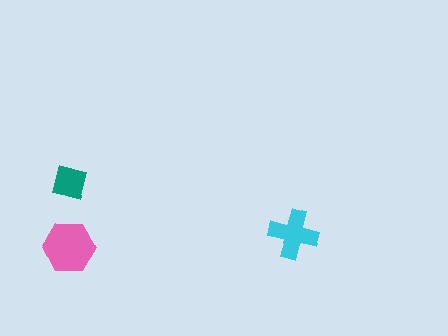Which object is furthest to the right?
The cyan cross is rightmost.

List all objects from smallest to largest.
The teal square, the cyan cross, the pink hexagon.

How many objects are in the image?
There are 3 objects in the image.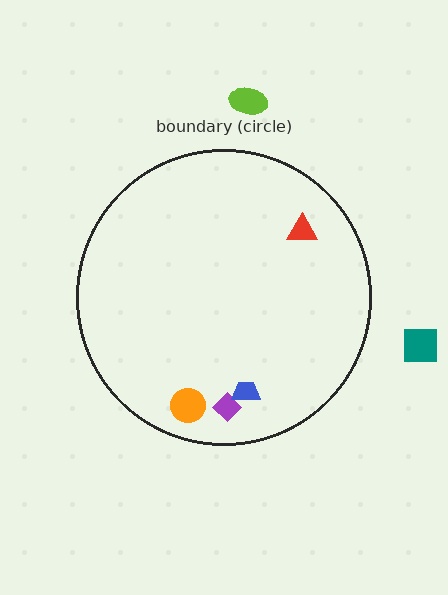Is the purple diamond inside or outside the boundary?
Inside.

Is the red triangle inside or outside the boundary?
Inside.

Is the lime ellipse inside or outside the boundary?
Outside.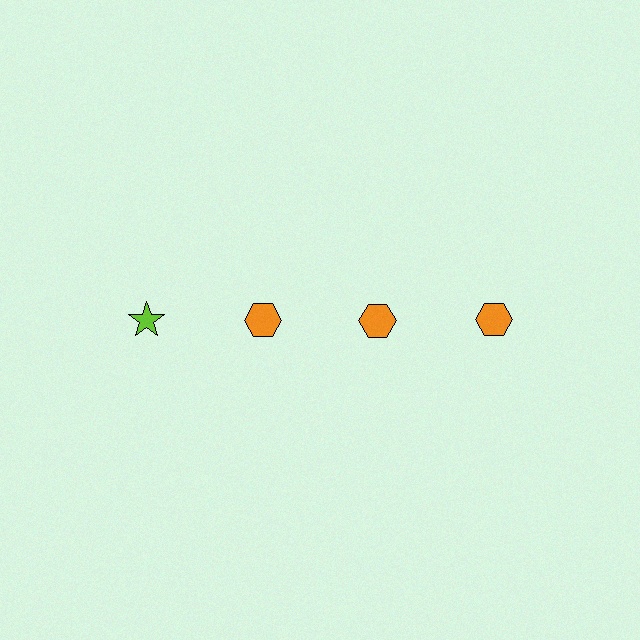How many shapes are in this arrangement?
There are 4 shapes arranged in a grid pattern.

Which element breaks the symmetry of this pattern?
The lime star in the top row, leftmost column breaks the symmetry. All other shapes are orange hexagons.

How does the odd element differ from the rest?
It differs in both color (lime instead of orange) and shape (star instead of hexagon).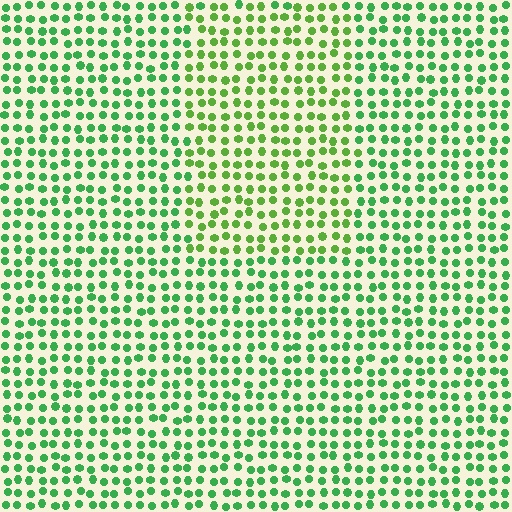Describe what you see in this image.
The image is filled with small green elements in a uniform arrangement. A rectangle-shaped region is visible where the elements are tinted to a slightly different hue, forming a subtle color boundary.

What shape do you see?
I see a rectangle.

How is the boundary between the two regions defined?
The boundary is defined purely by a slight shift in hue (about 28 degrees). Spacing, size, and orientation are identical on both sides.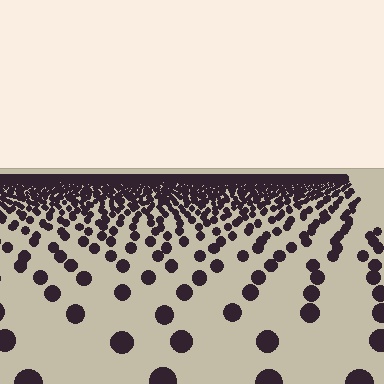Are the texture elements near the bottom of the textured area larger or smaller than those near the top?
Larger. Near the bottom, elements are closer to the viewer and appear at a bigger on-screen size.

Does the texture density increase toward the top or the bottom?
Density increases toward the top.